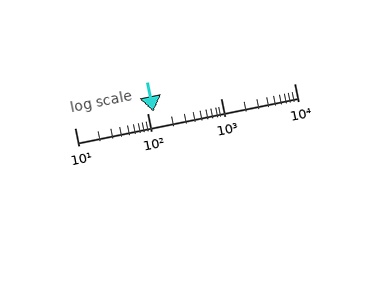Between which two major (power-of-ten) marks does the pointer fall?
The pointer is between 100 and 1000.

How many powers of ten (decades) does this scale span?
The scale spans 3 decades, from 10 to 10000.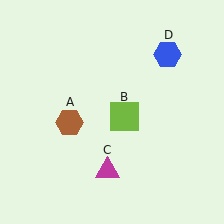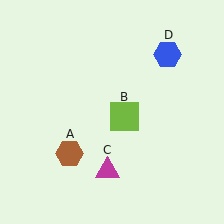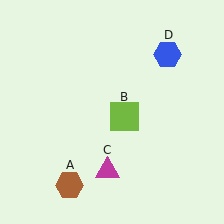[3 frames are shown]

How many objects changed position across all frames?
1 object changed position: brown hexagon (object A).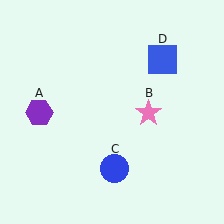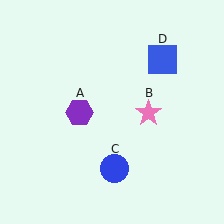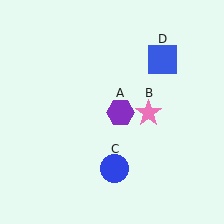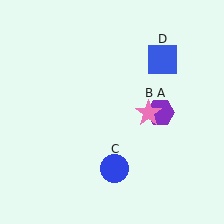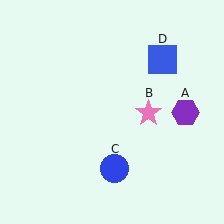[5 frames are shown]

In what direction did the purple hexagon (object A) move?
The purple hexagon (object A) moved right.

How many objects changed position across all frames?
1 object changed position: purple hexagon (object A).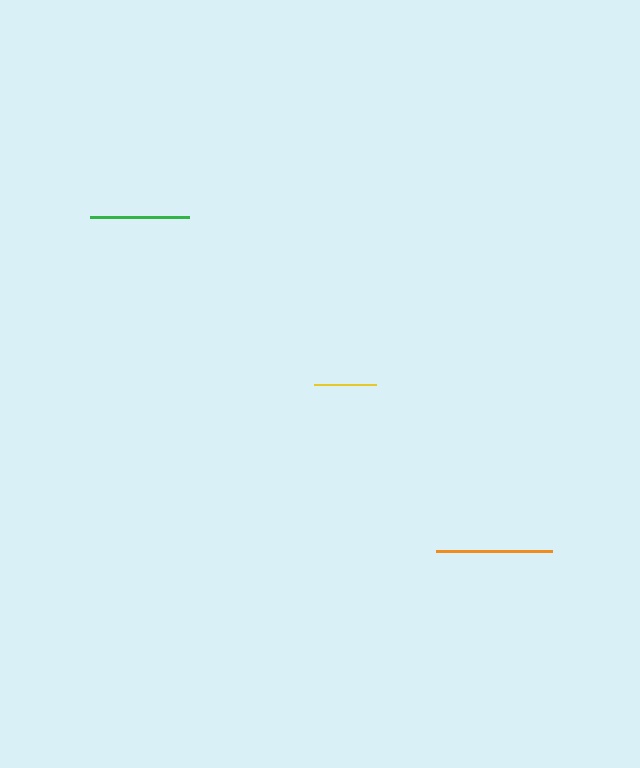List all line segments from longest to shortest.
From longest to shortest: orange, green, yellow.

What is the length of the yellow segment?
The yellow segment is approximately 61 pixels long.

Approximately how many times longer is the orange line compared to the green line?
The orange line is approximately 1.2 times the length of the green line.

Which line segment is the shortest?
The yellow line is the shortest at approximately 61 pixels.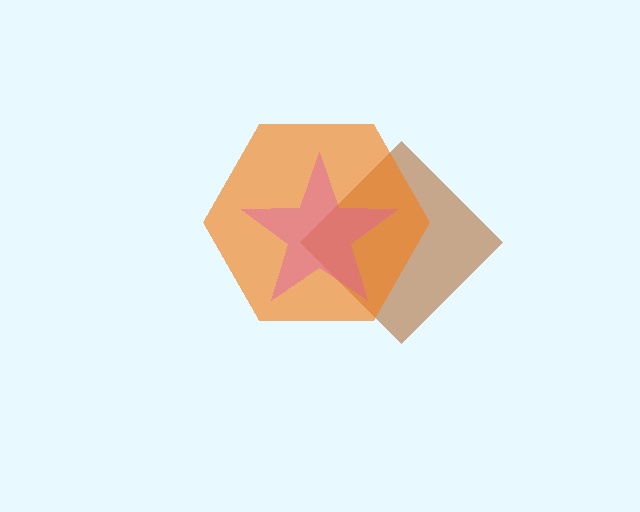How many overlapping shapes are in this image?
There are 3 overlapping shapes in the image.